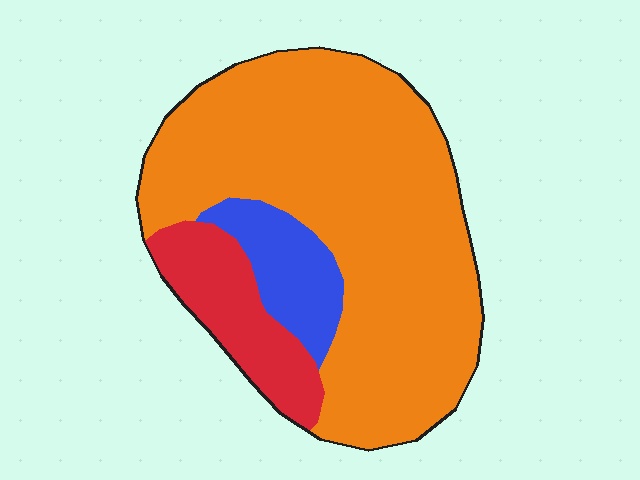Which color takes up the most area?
Orange, at roughly 75%.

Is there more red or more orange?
Orange.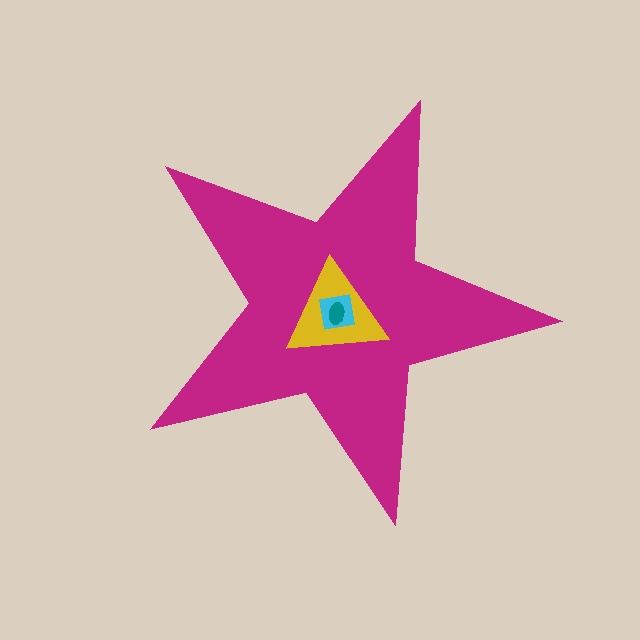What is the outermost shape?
The magenta star.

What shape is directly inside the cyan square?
The teal ellipse.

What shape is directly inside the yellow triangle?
The cyan square.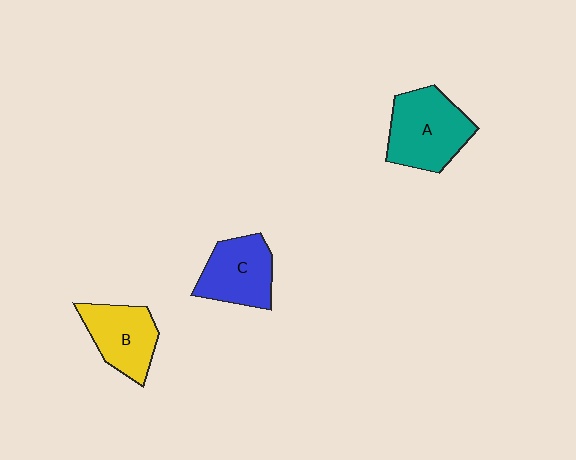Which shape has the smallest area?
Shape B (yellow).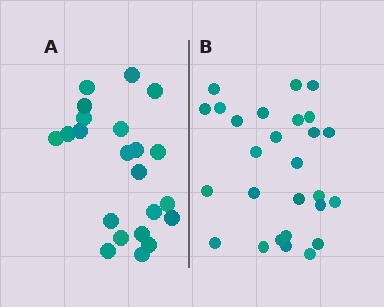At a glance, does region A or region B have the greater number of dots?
Region B (the right region) has more dots.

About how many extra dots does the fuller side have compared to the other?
Region B has about 5 more dots than region A.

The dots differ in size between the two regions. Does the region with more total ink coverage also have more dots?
No. Region A has more total ink coverage because its dots are larger, but region B actually contains more individual dots. Total area can be misleading — the number of items is what matters here.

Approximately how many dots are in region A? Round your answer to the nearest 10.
About 20 dots. (The exact count is 22, which rounds to 20.)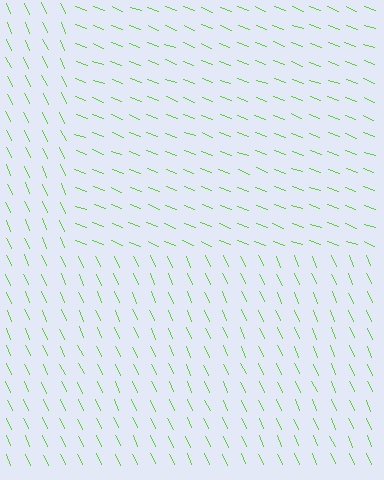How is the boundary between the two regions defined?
The boundary is defined purely by a change in line orientation (approximately 45 degrees difference). All lines are the same color and thickness.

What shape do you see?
I see a rectangle.